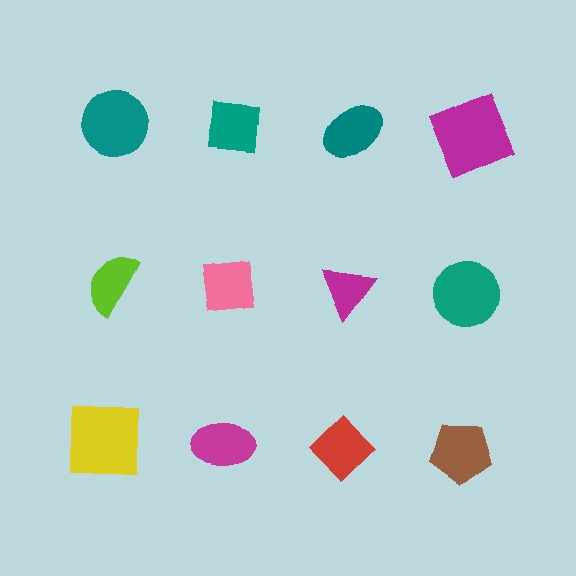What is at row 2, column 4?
A teal circle.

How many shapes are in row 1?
4 shapes.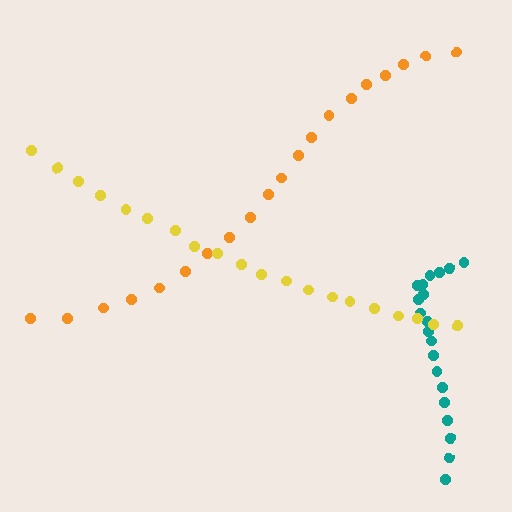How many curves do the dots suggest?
There are 3 distinct paths.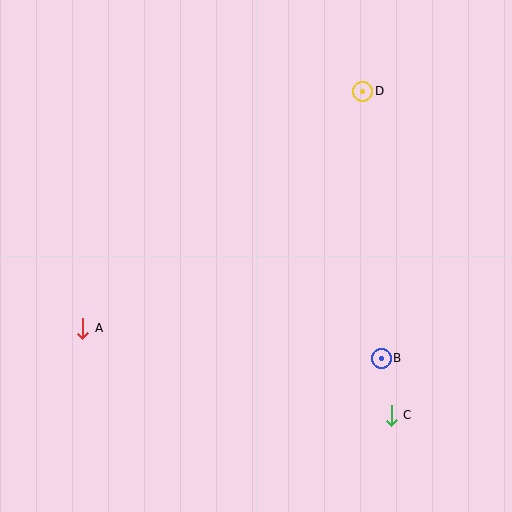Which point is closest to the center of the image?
Point B at (381, 358) is closest to the center.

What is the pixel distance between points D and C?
The distance between D and C is 325 pixels.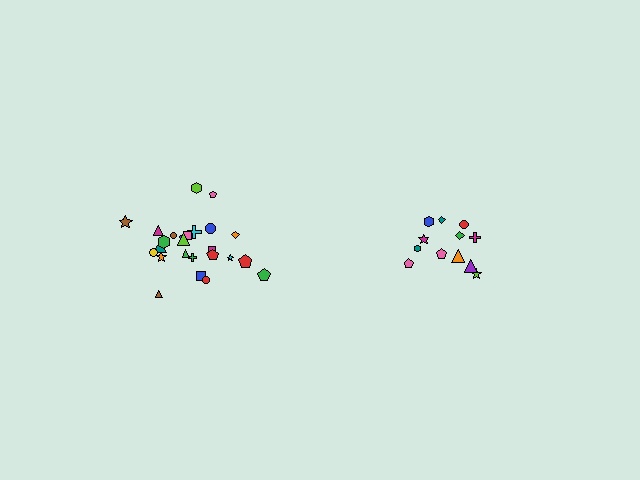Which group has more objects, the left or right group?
The left group.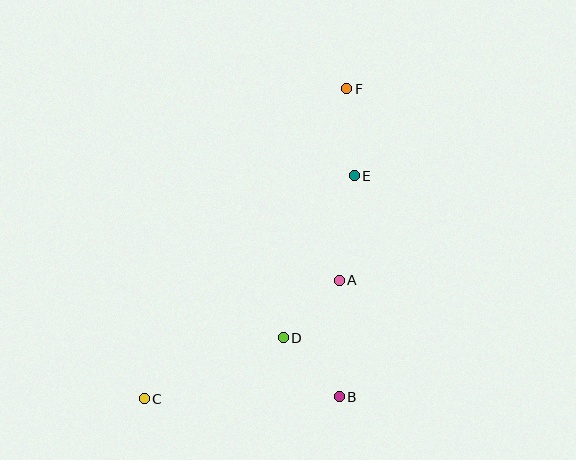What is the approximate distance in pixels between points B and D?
The distance between B and D is approximately 81 pixels.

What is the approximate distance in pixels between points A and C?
The distance between A and C is approximately 229 pixels.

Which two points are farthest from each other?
Points C and F are farthest from each other.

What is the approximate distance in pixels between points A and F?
The distance between A and F is approximately 192 pixels.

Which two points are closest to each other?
Points A and D are closest to each other.